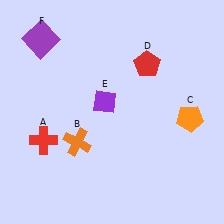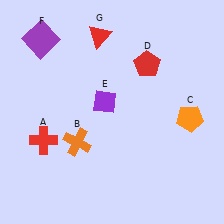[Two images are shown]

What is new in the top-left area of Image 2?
A red triangle (G) was added in the top-left area of Image 2.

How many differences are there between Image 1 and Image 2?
There is 1 difference between the two images.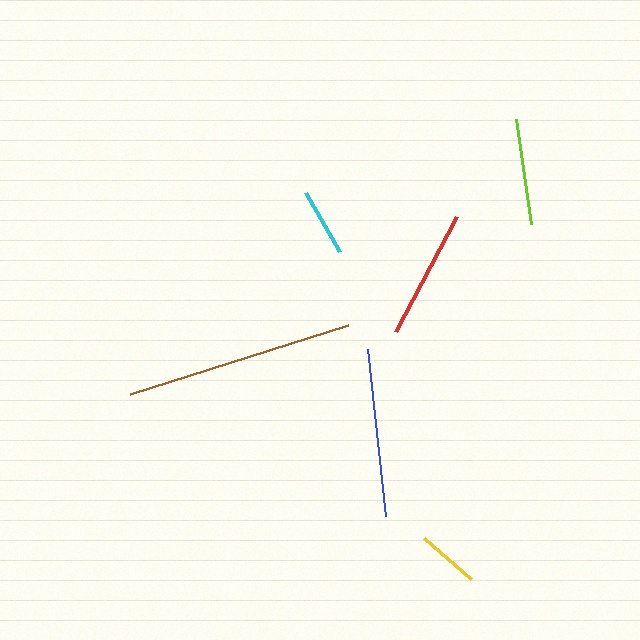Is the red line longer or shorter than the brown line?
The brown line is longer than the red line.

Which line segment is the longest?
The brown line is the longest at approximately 228 pixels.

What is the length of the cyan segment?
The cyan segment is approximately 68 pixels long.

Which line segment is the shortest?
The yellow line is the shortest at approximately 62 pixels.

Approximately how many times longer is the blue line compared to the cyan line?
The blue line is approximately 2.5 times the length of the cyan line.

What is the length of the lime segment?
The lime segment is approximately 106 pixels long.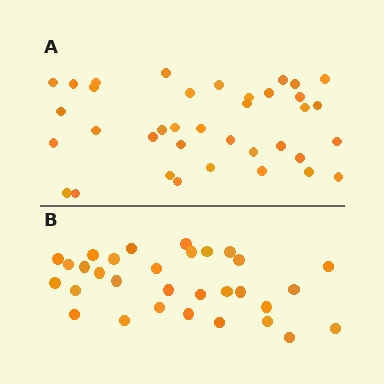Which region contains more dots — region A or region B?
Region A (the top region) has more dots.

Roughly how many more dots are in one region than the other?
Region A has about 6 more dots than region B.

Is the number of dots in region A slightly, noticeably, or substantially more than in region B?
Region A has only slightly more — the two regions are fairly close. The ratio is roughly 1.2 to 1.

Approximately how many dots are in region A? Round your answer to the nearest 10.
About 40 dots. (The exact count is 37, which rounds to 40.)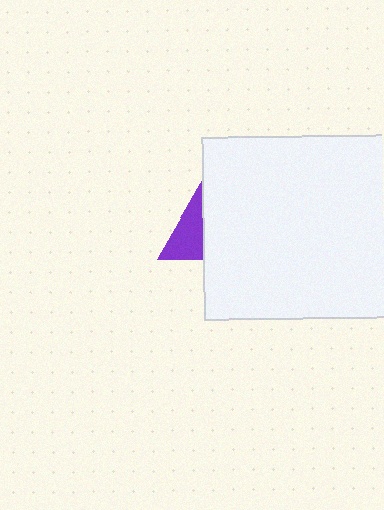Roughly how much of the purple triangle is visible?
A small part of it is visible (roughly 30%).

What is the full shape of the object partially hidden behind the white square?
The partially hidden object is a purple triangle.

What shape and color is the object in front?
The object in front is a white square.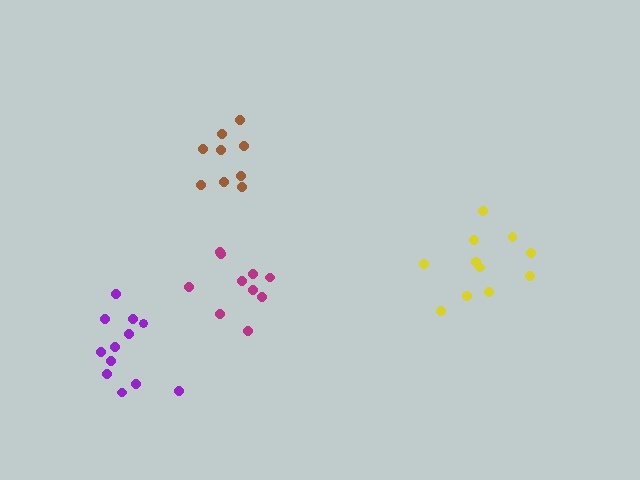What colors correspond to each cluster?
The clusters are colored: yellow, purple, magenta, brown.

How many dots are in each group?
Group 1: 11 dots, Group 2: 12 dots, Group 3: 10 dots, Group 4: 9 dots (42 total).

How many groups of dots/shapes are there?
There are 4 groups.